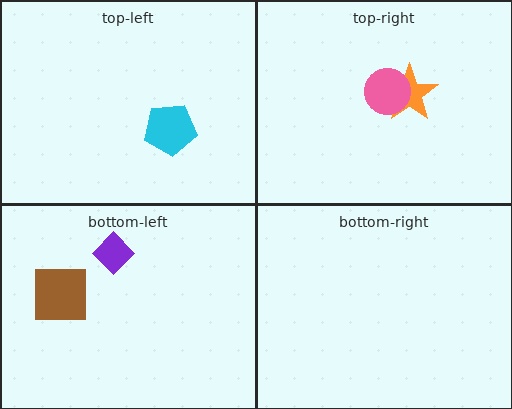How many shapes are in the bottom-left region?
2.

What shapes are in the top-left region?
The cyan pentagon.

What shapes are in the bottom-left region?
The purple diamond, the brown square.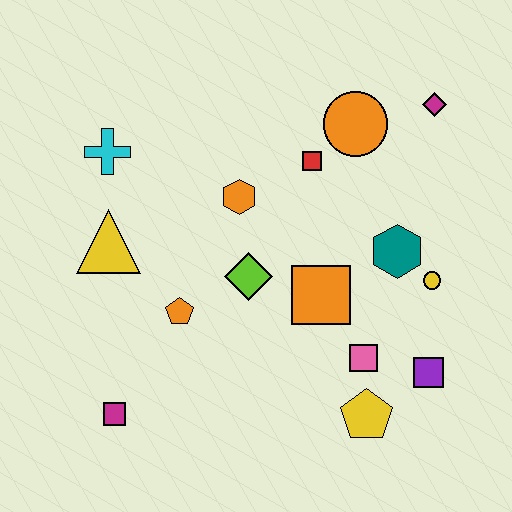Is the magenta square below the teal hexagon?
Yes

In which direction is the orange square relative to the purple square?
The orange square is to the left of the purple square.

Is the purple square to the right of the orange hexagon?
Yes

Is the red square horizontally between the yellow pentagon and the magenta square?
Yes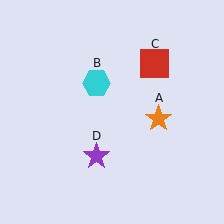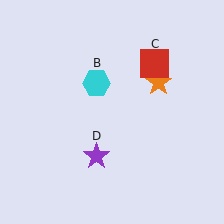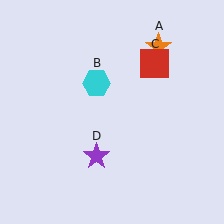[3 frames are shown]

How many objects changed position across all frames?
1 object changed position: orange star (object A).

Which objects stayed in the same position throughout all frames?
Cyan hexagon (object B) and red square (object C) and purple star (object D) remained stationary.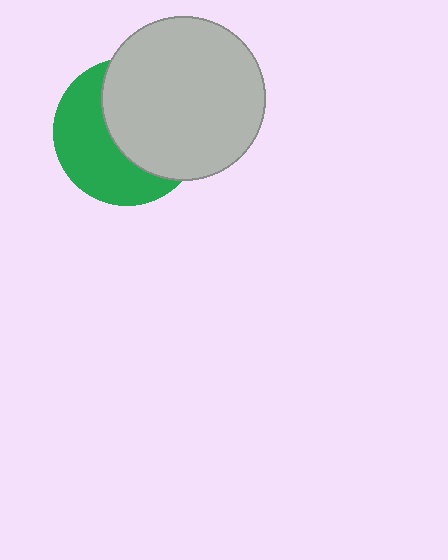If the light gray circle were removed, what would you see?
You would see the complete green circle.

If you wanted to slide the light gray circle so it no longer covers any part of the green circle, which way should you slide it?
Slide it right — that is the most direct way to separate the two shapes.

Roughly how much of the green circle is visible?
About half of it is visible (roughly 46%).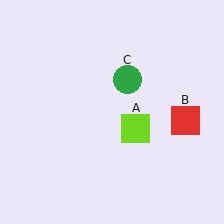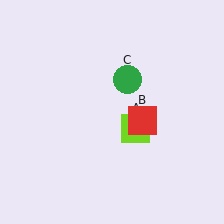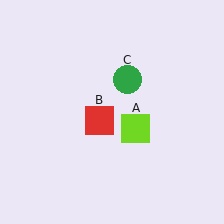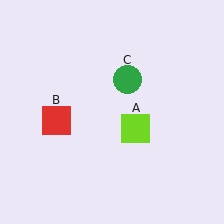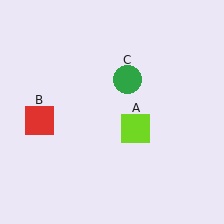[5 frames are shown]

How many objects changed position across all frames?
1 object changed position: red square (object B).